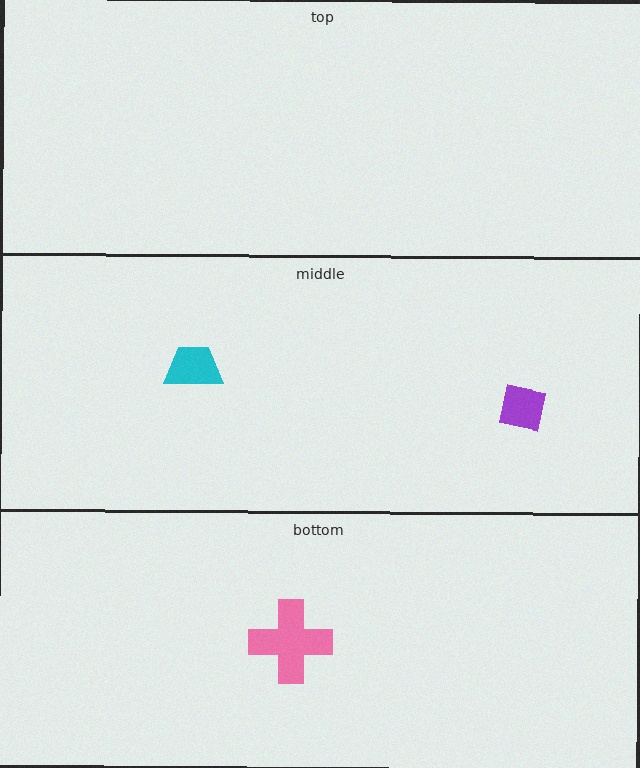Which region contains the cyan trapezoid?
The middle region.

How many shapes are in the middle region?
2.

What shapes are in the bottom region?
The pink cross.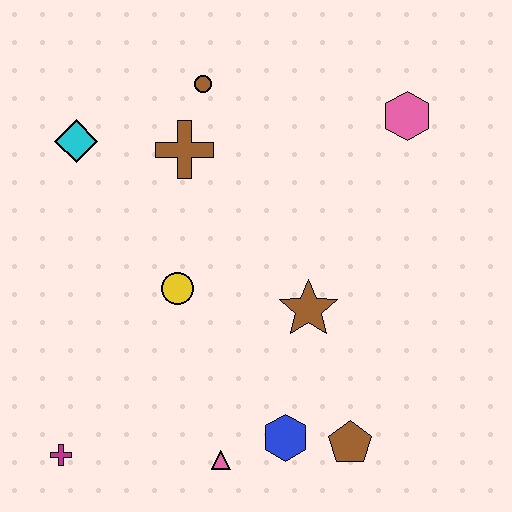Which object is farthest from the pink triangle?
The pink hexagon is farthest from the pink triangle.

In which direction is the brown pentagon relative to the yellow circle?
The brown pentagon is to the right of the yellow circle.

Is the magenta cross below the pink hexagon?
Yes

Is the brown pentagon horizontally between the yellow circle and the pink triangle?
No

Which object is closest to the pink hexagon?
The brown circle is closest to the pink hexagon.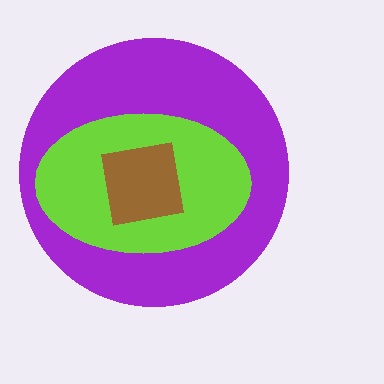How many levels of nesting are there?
3.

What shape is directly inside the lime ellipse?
The brown square.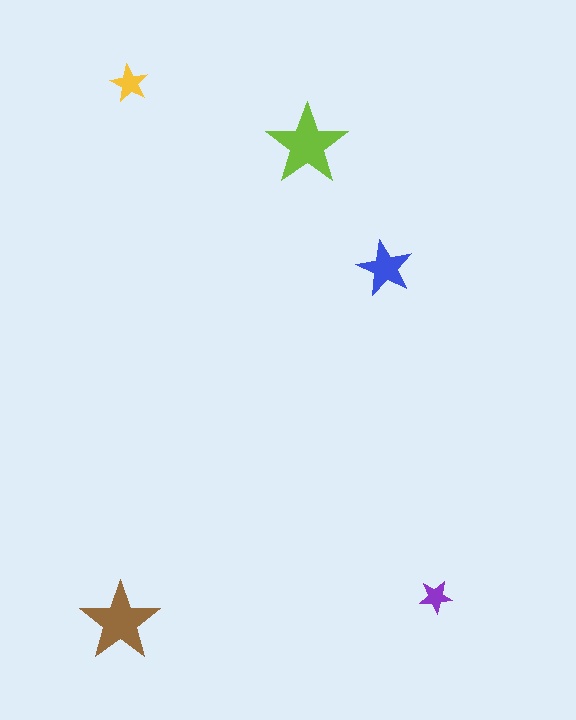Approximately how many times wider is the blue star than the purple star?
About 1.5 times wider.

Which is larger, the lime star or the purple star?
The lime one.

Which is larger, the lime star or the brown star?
The lime one.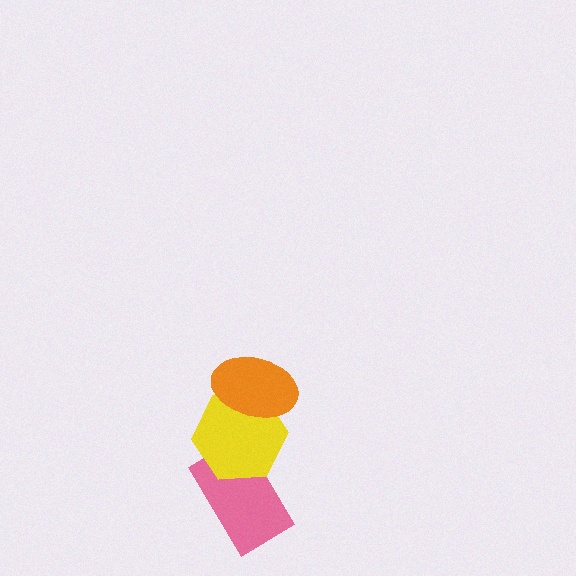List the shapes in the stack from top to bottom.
From top to bottom: the orange ellipse, the yellow hexagon, the pink rectangle.